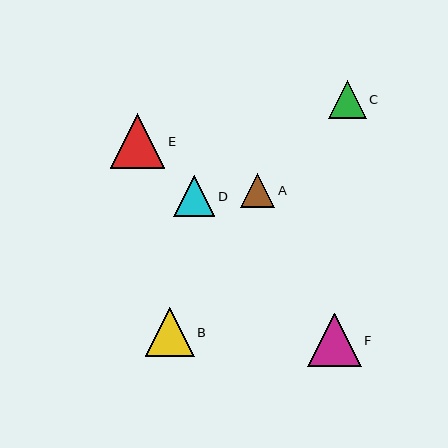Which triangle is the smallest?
Triangle A is the smallest with a size of approximately 34 pixels.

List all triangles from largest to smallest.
From largest to smallest: E, F, B, D, C, A.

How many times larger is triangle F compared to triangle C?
Triangle F is approximately 1.4 times the size of triangle C.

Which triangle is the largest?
Triangle E is the largest with a size of approximately 55 pixels.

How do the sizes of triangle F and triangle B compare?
Triangle F and triangle B are approximately the same size.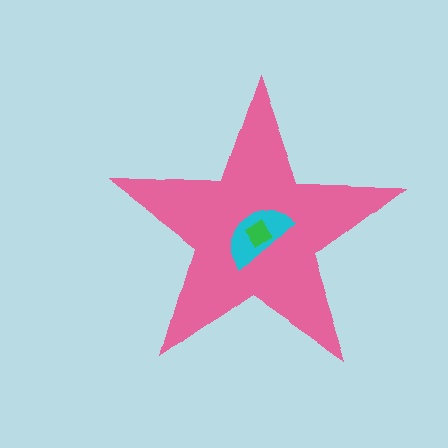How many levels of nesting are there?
3.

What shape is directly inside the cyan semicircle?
The green diamond.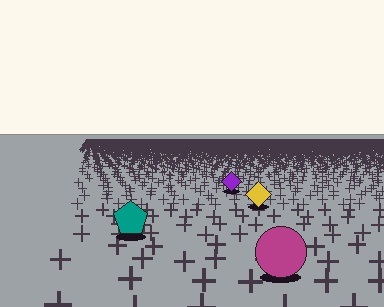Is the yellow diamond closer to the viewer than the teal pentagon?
No. The teal pentagon is closer — you can tell from the texture gradient: the ground texture is coarser near it.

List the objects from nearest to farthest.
From nearest to farthest: the magenta circle, the teal pentagon, the yellow diamond, the purple diamond.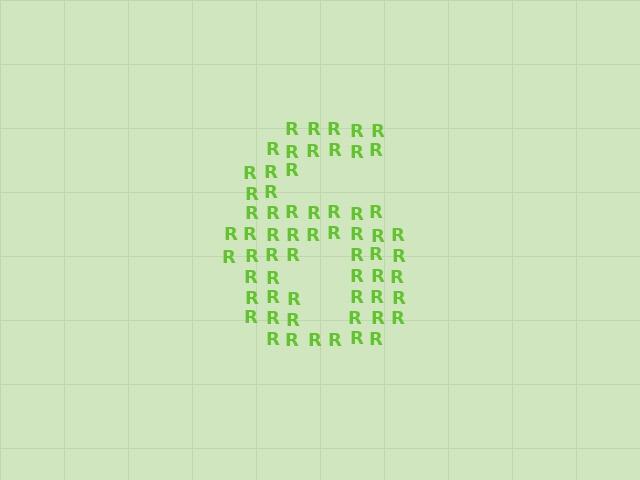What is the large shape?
The large shape is the digit 6.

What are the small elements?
The small elements are letter R's.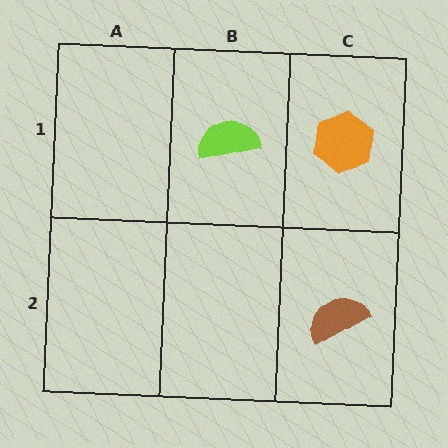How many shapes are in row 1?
2 shapes.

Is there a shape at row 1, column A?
No, that cell is empty.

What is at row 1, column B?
A lime semicircle.